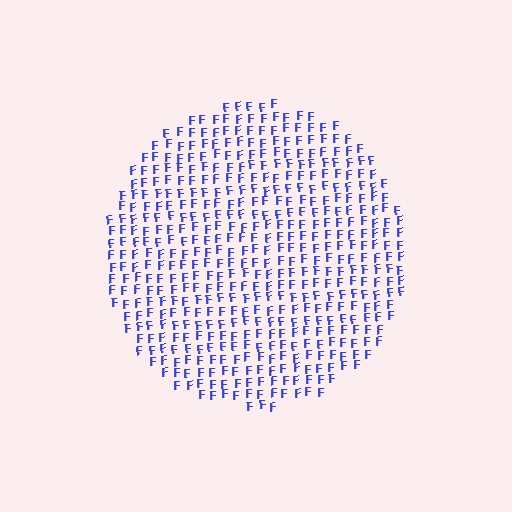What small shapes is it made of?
It is made of small letter F's.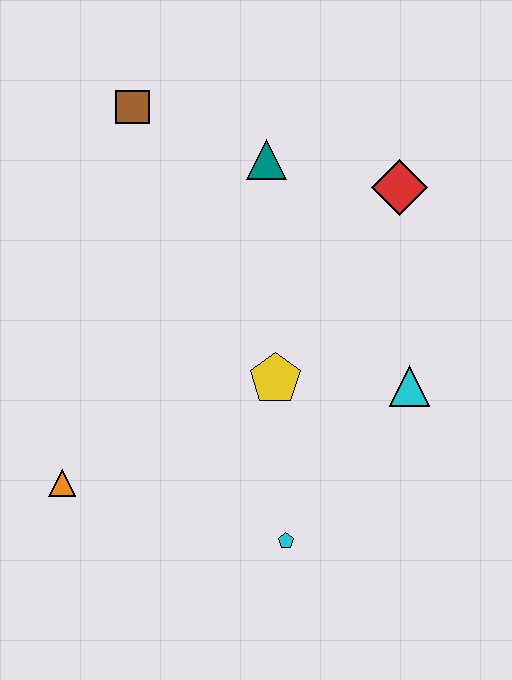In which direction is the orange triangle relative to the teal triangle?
The orange triangle is below the teal triangle.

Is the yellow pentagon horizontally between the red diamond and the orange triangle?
Yes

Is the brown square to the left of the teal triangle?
Yes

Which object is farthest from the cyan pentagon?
The brown square is farthest from the cyan pentagon.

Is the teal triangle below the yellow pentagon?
No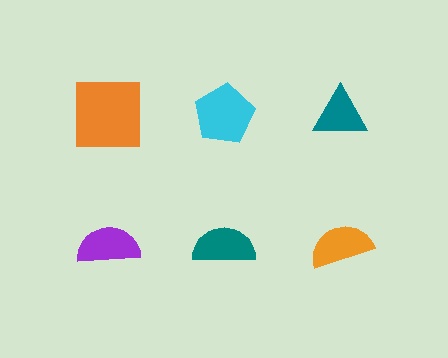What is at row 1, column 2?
A cyan pentagon.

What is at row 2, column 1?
A purple semicircle.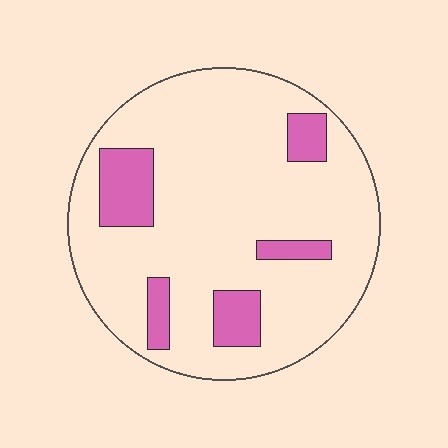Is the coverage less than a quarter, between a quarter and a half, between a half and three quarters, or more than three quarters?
Less than a quarter.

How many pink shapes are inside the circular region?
5.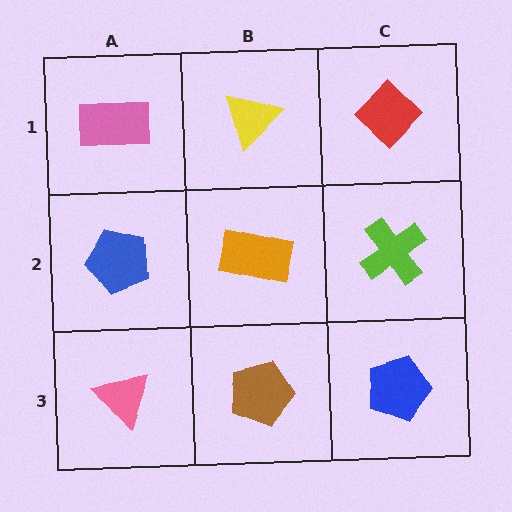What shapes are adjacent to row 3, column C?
A lime cross (row 2, column C), a brown pentagon (row 3, column B).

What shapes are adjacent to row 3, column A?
A blue pentagon (row 2, column A), a brown pentagon (row 3, column B).